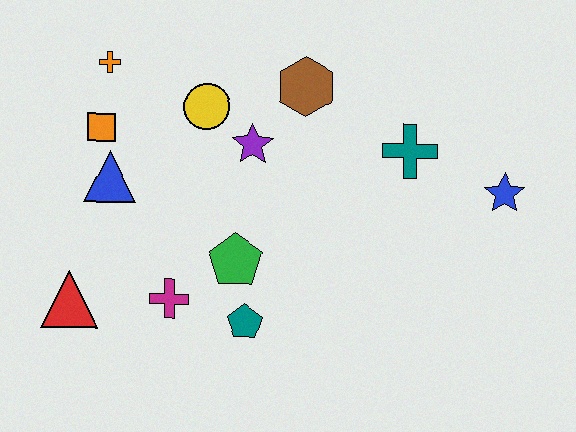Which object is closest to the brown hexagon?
The purple star is closest to the brown hexagon.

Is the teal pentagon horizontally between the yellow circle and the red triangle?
No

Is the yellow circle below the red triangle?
No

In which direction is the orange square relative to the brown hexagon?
The orange square is to the left of the brown hexagon.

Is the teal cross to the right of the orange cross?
Yes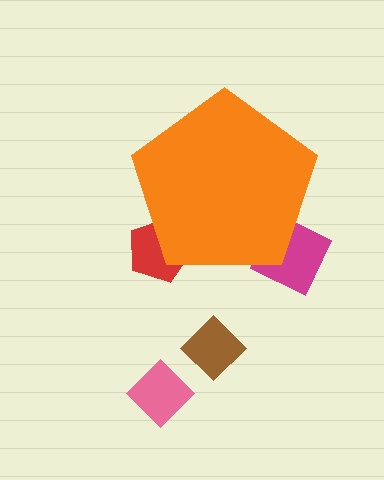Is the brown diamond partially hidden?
No, the brown diamond is fully visible.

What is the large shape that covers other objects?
An orange pentagon.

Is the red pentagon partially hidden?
Yes, the red pentagon is partially hidden behind the orange pentagon.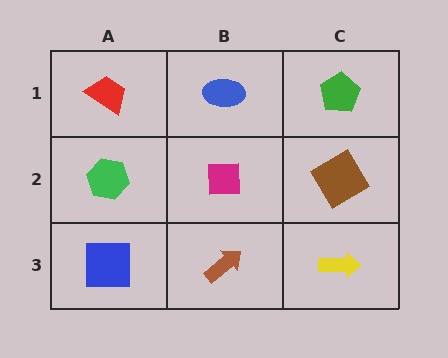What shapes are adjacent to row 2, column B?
A blue ellipse (row 1, column B), a brown arrow (row 3, column B), a green hexagon (row 2, column A), a brown diamond (row 2, column C).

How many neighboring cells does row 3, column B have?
3.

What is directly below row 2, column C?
A yellow arrow.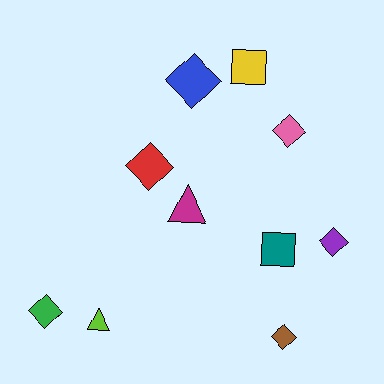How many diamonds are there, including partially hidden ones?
There are 6 diamonds.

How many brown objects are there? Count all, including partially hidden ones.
There is 1 brown object.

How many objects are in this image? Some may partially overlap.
There are 10 objects.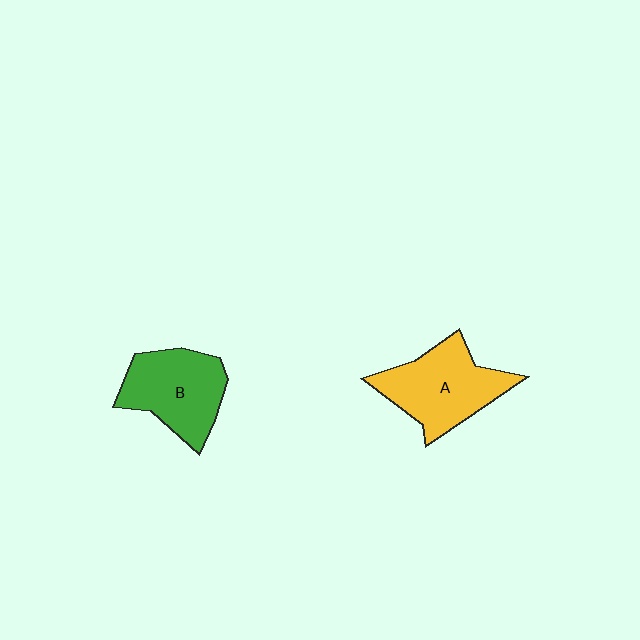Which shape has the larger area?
Shape A (yellow).